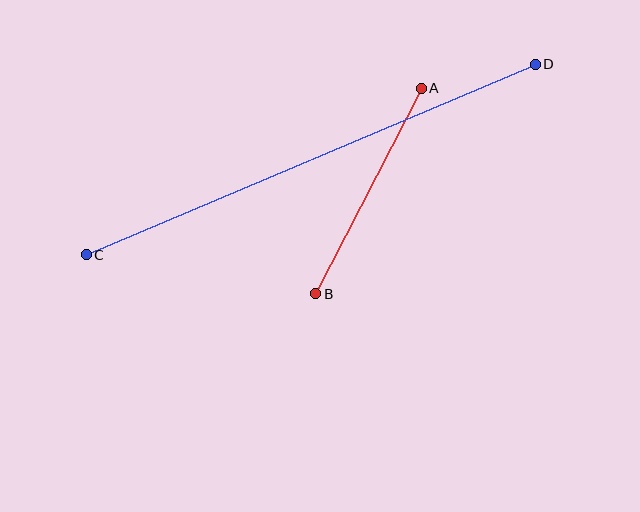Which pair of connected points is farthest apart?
Points C and D are farthest apart.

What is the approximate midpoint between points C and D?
The midpoint is at approximately (311, 160) pixels.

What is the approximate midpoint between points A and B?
The midpoint is at approximately (368, 191) pixels.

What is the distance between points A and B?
The distance is approximately 231 pixels.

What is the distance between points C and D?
The distance is approximately 488 pixels.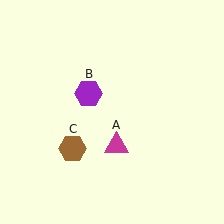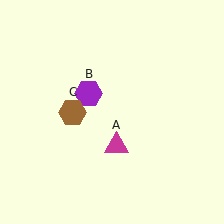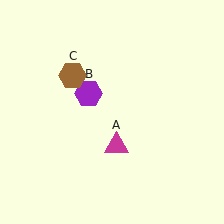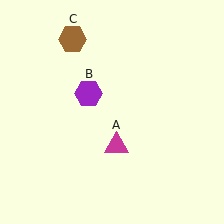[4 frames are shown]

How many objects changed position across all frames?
1 object changed position: brown hexagon (object C).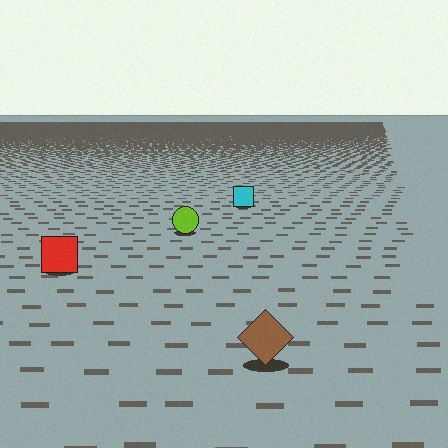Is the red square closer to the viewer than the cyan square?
Yes. The red square is closer — you can tell from the texture gradient: the ground texture is coarser near it.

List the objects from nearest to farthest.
From nearest to farthest: the brown diamond, the red square, the lime circle, the cyan square.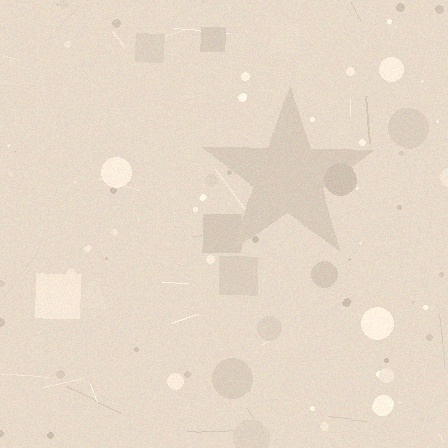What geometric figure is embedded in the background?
A star is embedded in the background.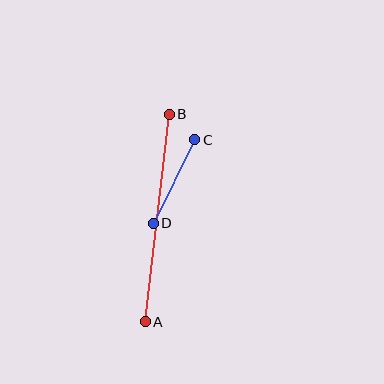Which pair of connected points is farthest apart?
Points A and B are farthest apart.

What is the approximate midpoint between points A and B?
The midpoint is at approximately (157, 218) pixels.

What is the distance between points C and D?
The distance is approximately 93 pixels.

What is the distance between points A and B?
The distance is approximately 209 pixels.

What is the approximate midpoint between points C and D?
The midpoint is at approximately (174, 182) pixels.